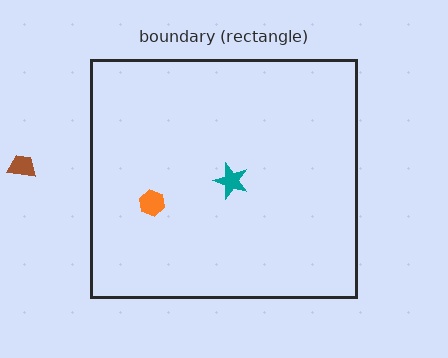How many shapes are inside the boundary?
2 inside, 1 outside.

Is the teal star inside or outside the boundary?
Inside.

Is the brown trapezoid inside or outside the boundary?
Outside.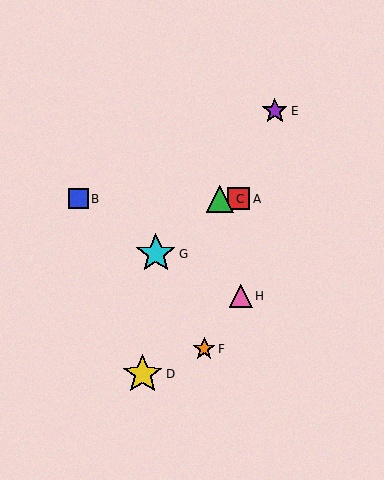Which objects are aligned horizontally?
Objects A, B, C are aligned horizontally.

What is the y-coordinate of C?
Object C is at y≈199.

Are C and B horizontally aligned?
Yes, both are at y≈199.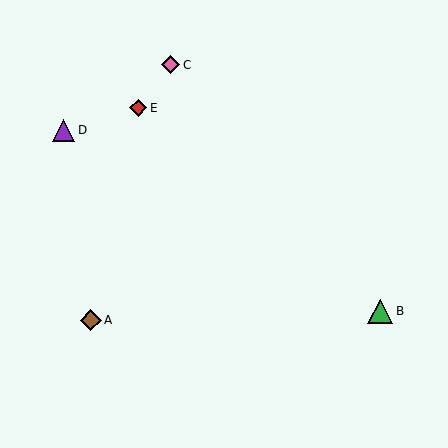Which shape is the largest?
The green triangle (labeled B) is the largest.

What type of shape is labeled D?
Shape D is a purple triangle.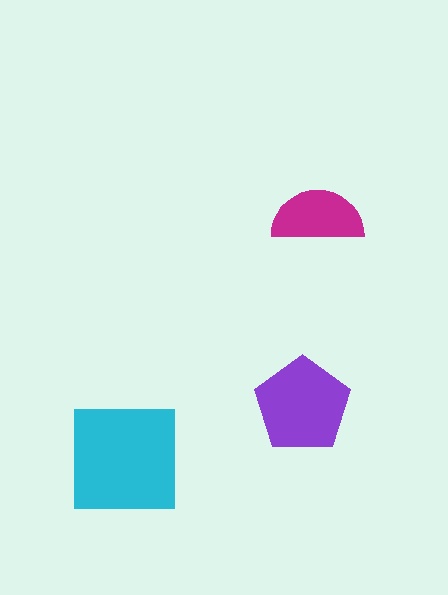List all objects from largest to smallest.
The cyan square, the purple pentagon, the magenta semicircle.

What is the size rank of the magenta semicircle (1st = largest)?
3rd.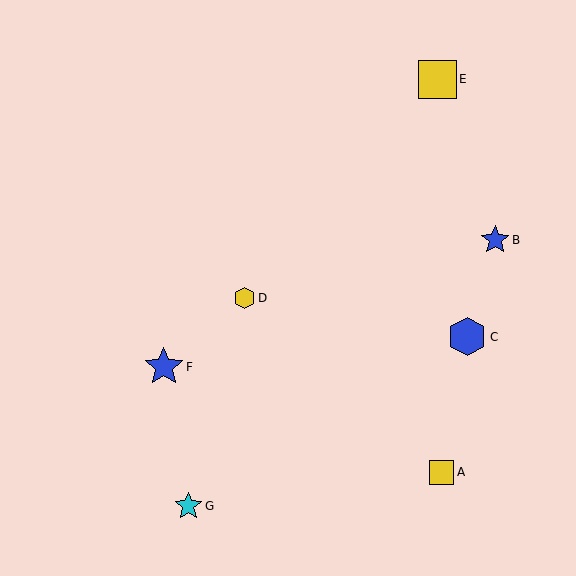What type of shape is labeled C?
Shape C is a blue hexagon.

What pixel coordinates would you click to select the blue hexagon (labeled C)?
Click at (467, 337) to select the blue hexagon C.